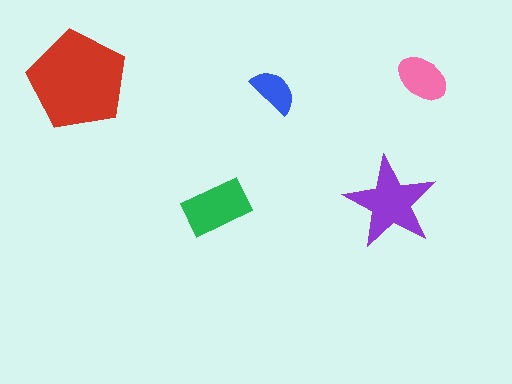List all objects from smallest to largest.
The blue semicircle, the pink ellipse, the green rectangle, the purple star, the red pentagon.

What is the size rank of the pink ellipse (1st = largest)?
4th.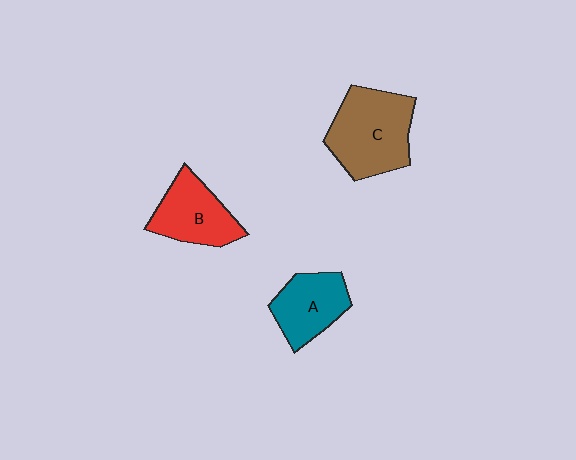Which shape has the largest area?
Shape C (brown).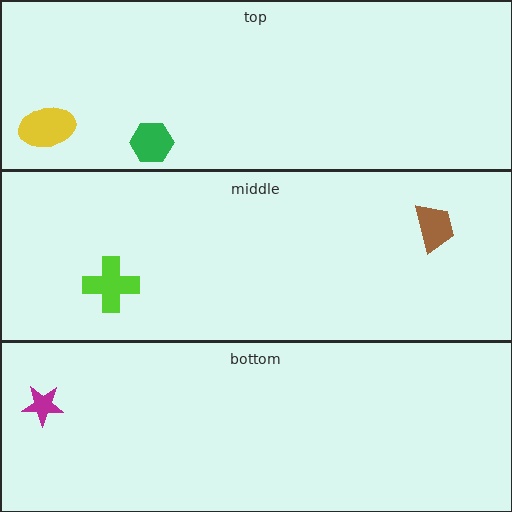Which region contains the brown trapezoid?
The middle region.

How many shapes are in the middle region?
2.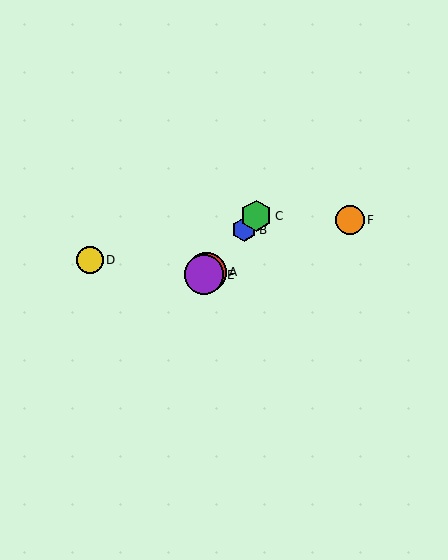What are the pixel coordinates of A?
Object A is at (206, 272).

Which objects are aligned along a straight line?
Objects A, B, C, E are aligned along a straight line.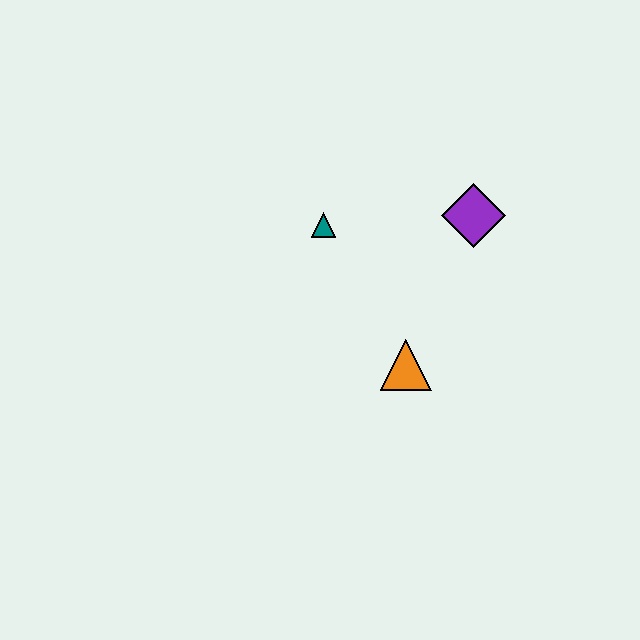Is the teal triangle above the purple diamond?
No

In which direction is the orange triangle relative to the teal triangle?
The orange triangle is below the teal triangle.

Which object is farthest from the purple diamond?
The orange triangle is farthest from the purple diamond.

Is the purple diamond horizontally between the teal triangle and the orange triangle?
No